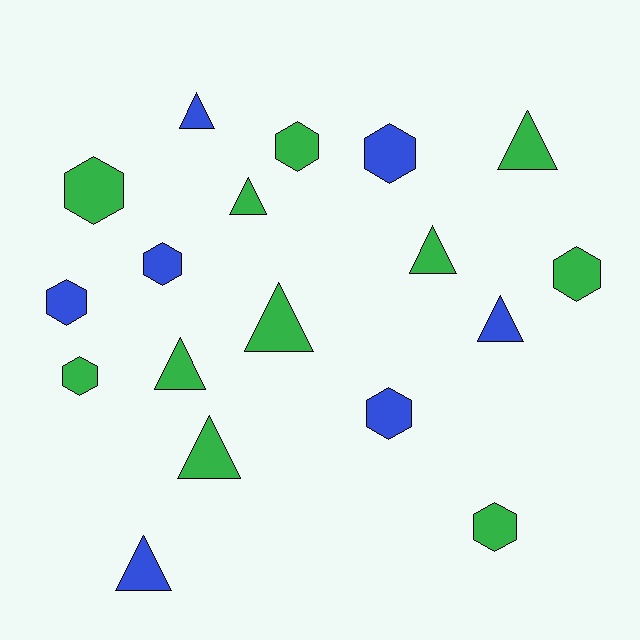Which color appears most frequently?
Green, with 11 objects.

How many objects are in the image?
There are 18 objects.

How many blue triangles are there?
There are 3 blue triangles.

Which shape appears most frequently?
Hexagon, with 9 objects.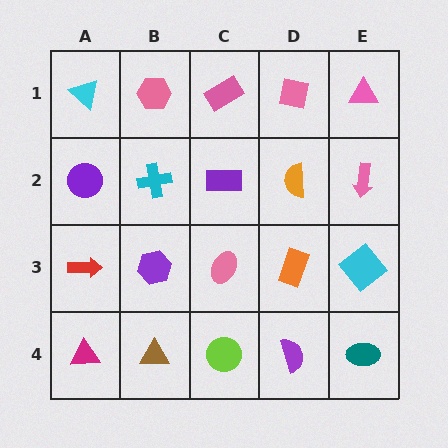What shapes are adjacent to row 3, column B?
A cyan cross (row 2, column B), a brown triangle (row 4, column B), a red arrow (row 3, column A), a pink ellipse (row 3, column C).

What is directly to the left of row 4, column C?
A brown triangle.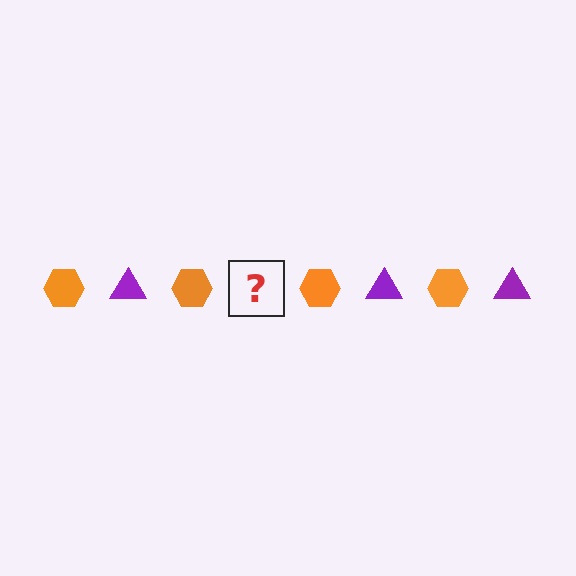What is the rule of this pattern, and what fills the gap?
The rule is that the pattern alternates between orange hexagon and purple triangle. The gap should be filled with a purple triangle.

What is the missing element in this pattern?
The missing element is a purple triangle.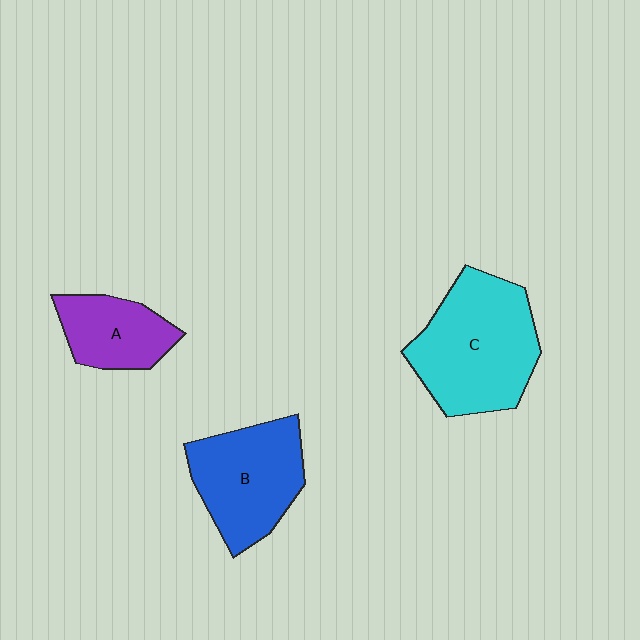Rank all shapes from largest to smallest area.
From largest to smallest: C (cyan), B (blue), A (purple).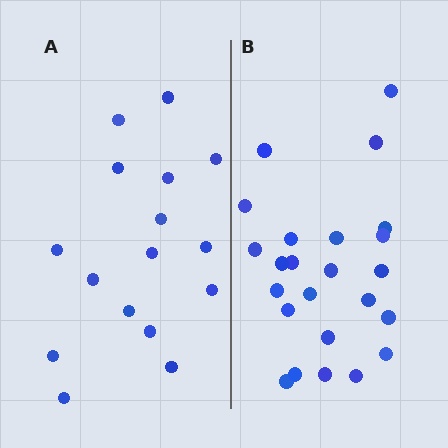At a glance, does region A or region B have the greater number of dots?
Region B (the right region) has more dots.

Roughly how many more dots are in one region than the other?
Region B has roughly 8 or so more dots than region A.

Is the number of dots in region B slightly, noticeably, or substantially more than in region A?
Region B has substantially more. The ratio is roughly 1.5 to 1.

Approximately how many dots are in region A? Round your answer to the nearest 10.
About 20 dots. (The exact count is 16, which rounds to 20.)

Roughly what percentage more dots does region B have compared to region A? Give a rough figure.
About 50% more.